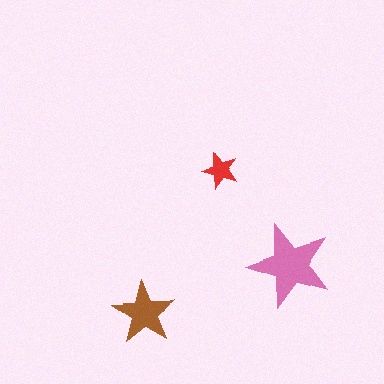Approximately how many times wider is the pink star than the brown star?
About 1.5 times wider.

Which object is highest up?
The red star is topmost.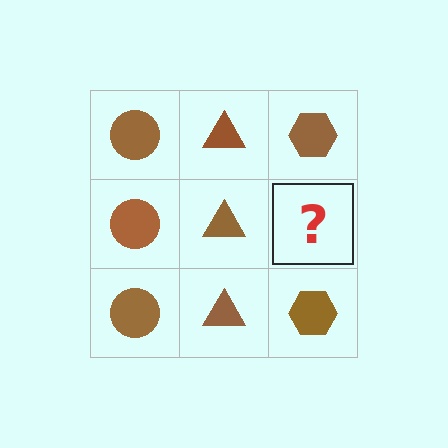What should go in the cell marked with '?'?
The missing cell should contain a brown hexagon.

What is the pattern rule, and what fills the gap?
The rule is that each column has a consistent shape. The gap should be filled with a brown hexagon.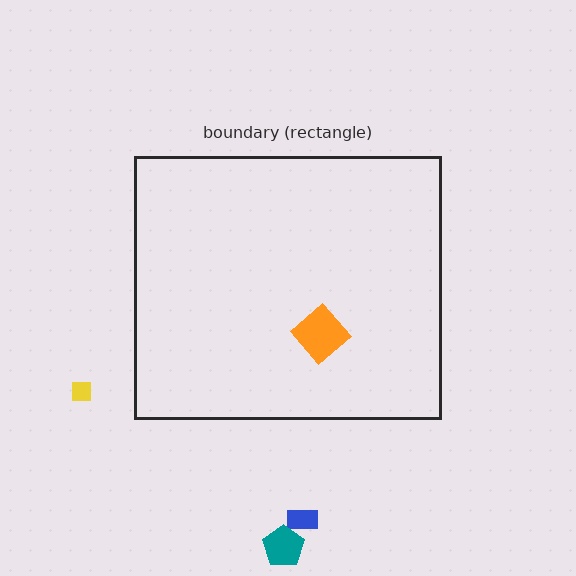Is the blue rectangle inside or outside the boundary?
Outside.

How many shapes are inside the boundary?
1 inside, 3 outside.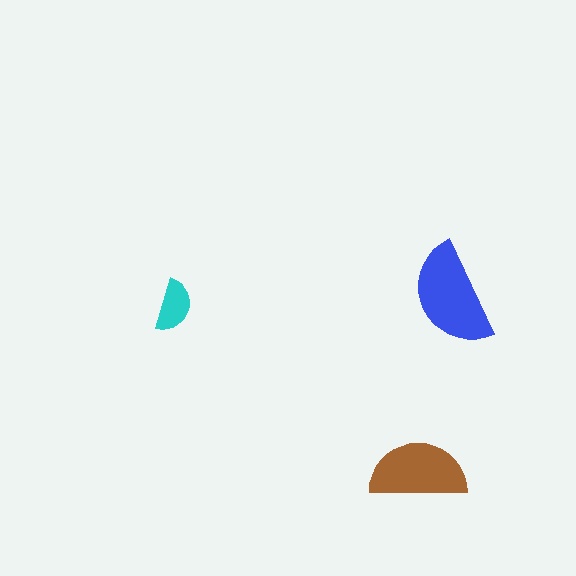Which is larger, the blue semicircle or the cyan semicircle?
The blue one.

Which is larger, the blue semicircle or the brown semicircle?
The blue one.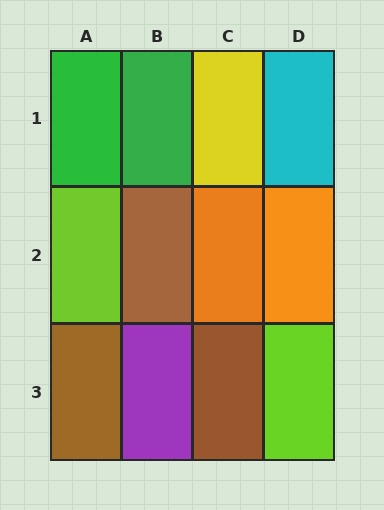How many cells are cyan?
1 cell is cyan.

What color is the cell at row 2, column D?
Orange.